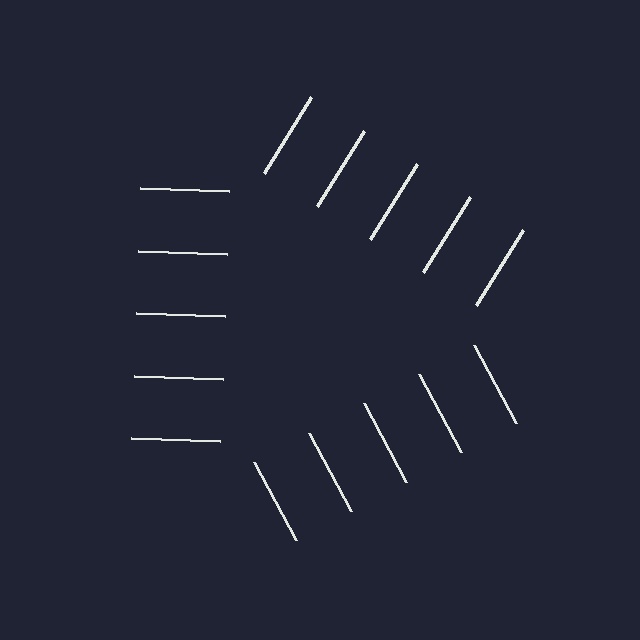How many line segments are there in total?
15 — 5 along each of the 3 edges.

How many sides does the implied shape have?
3 sides — the line-ends trace a triangle.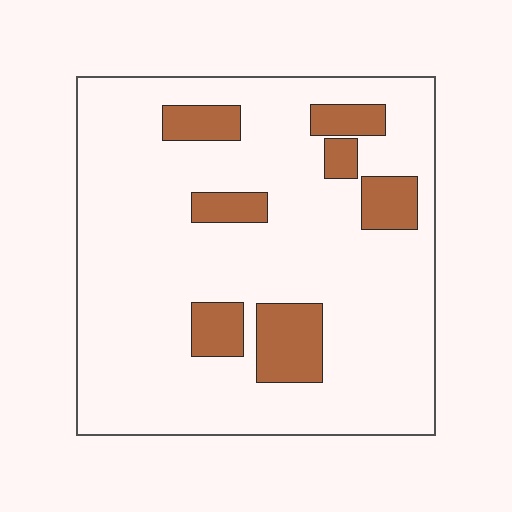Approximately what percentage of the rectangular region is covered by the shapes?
Approximately 15%.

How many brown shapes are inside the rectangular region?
7.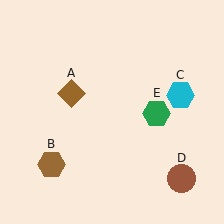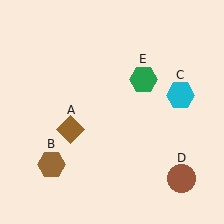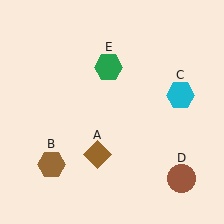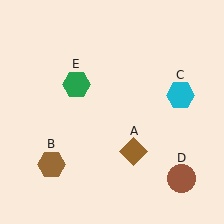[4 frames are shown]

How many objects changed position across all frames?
2 objects changed position: brown diamond (object A), green hexagon (object E).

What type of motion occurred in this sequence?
The brown diamond (object A), green hexagon (object E) rotated counterclockwise around the center of the scene.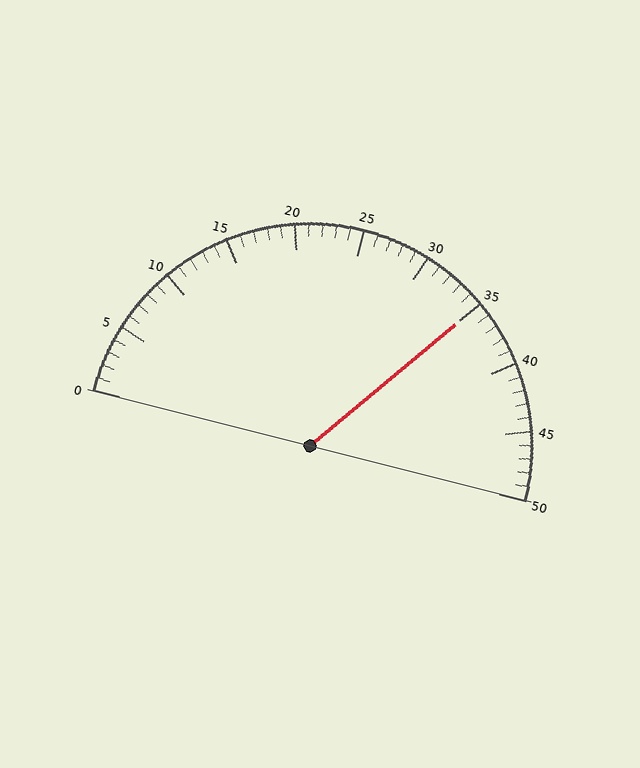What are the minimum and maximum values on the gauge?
The gauge ranges from 0 to 50.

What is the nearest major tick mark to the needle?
The nearest major tick mark is 35.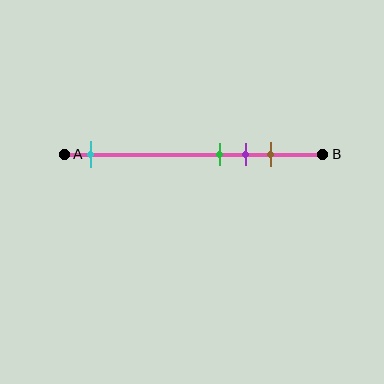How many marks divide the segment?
There are 4 marks dividing the segment.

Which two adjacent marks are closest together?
The green and purple marks are the closest adjacent pair.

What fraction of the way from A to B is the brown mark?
The brown mark is approximately 80% (0.8) of the way from A to B.